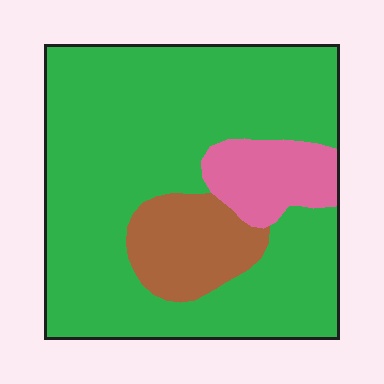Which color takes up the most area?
Green, at roughly 75%.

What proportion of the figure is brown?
Brown takes up about one eighth (1/8) of the figure.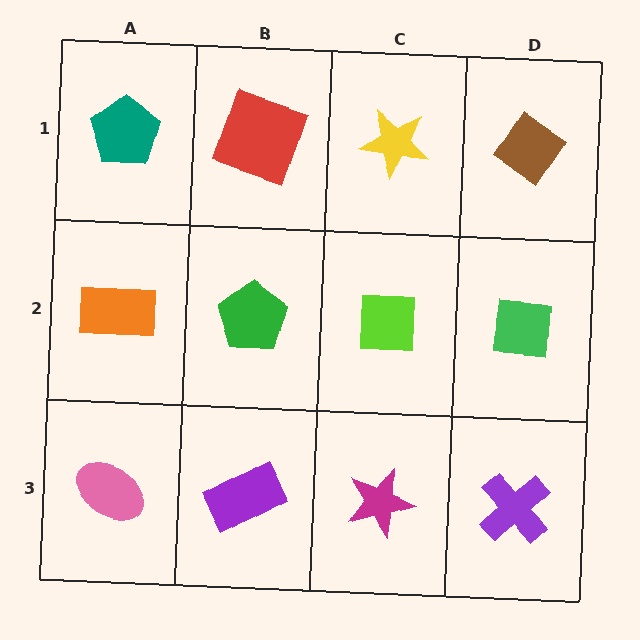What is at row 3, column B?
A purple rectangle.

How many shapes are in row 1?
4 shapes.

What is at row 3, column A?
A pink ellipse.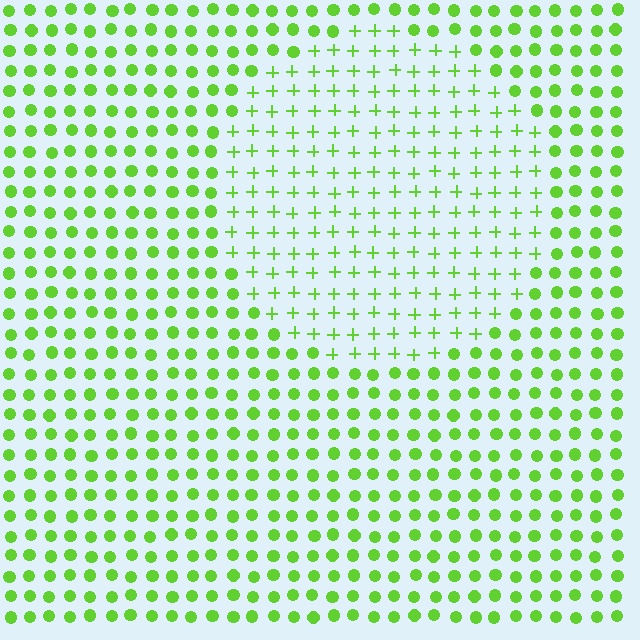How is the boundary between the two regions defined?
The boundary is defined by a change in element shape: plus signs inside vs. circles outside. All elements share the same color and spacing.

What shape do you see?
I see a circle.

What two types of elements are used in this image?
The image uses plus signs inside the circle region and circles outside it.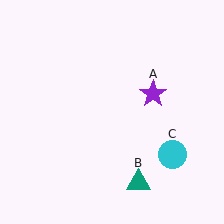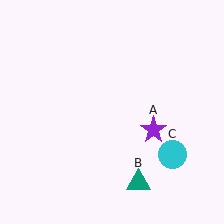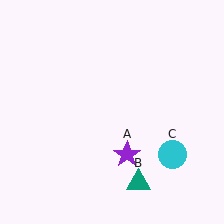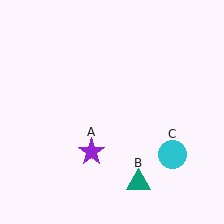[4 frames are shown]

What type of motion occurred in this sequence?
The purple star (object A) rotated clockwise around the center of the scene.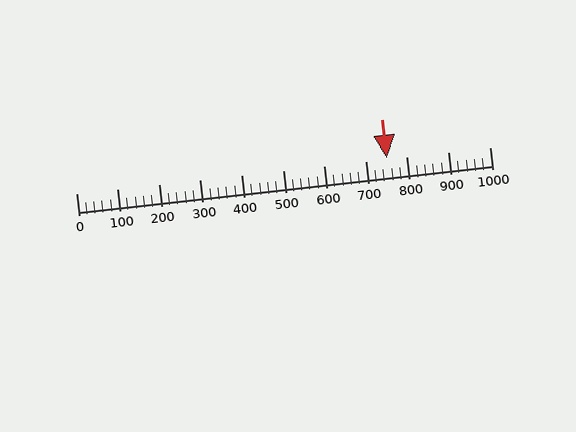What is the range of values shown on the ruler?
The ruler shows values from 0 to 1000.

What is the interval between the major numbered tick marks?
The major tick marks are spaced 100 units apart.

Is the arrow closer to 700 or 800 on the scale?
The arrow is closer to 800.